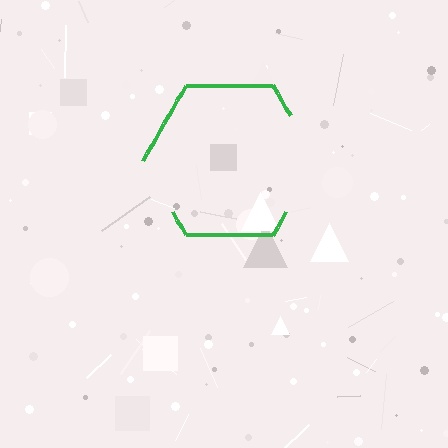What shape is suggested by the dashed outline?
The dashed outline suggests a hexagon.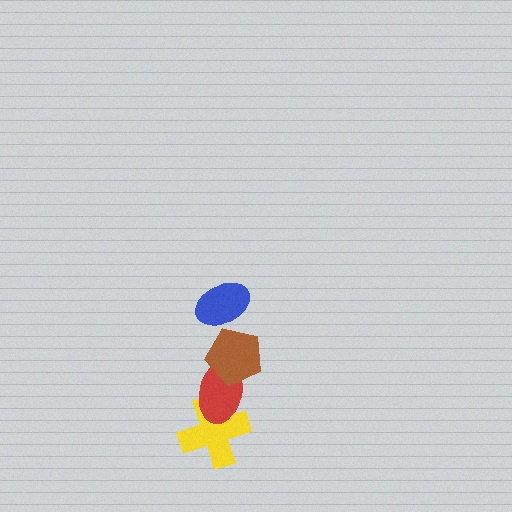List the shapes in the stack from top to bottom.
From top to bottom: the blue ellipse, the brown pentagon, the red ellipse, the yellow cross.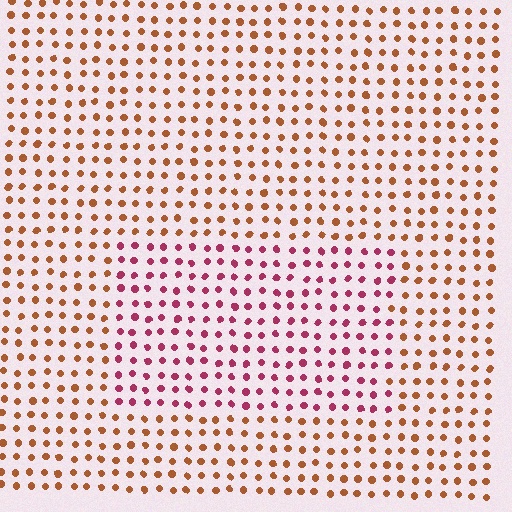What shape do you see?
I see a rectangle.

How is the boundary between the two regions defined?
The boundary is defined purely by a slight shift in hue (about 46 degrees). Spacing, size, and orientation are identical on both sides.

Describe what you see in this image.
The image is filled with small brown elements in a uniform arrangement. A rectangle-shaped region is visible where the elements are tinted to a slightly different hue, forming a subtle color boundary.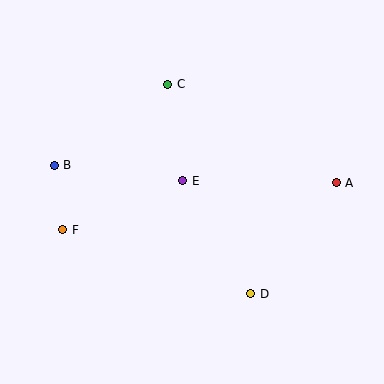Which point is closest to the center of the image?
Point E at (183, 181) is closest to the center.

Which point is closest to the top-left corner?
Point B is closest to the top-left corner.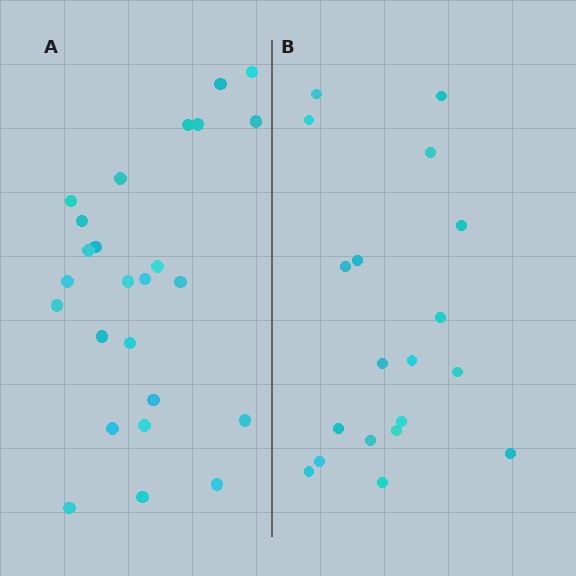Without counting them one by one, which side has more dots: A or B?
Region A (the left region) has more dots.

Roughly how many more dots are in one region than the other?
Region A has about 6 more dots than region B.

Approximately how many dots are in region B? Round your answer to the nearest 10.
About 20 dots. (The exact count is 19, which rounds to 20.)